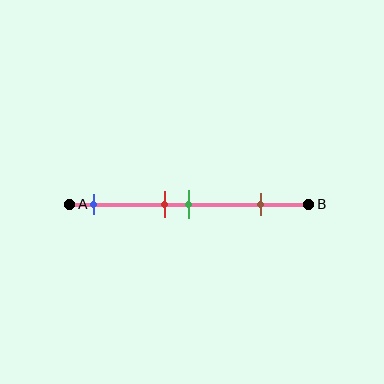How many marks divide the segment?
There are 4 marks dividing the segment.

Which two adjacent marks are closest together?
The red and green marks are the closest adjacent pair.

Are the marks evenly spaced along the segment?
No, the marks are not evenly spaced.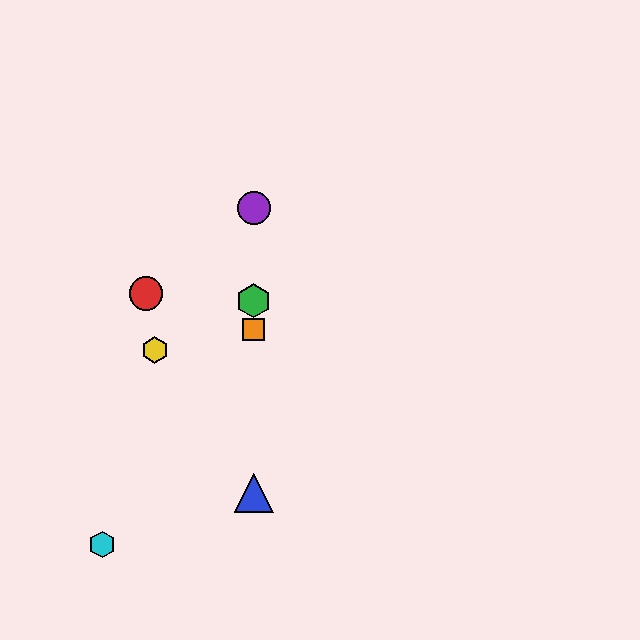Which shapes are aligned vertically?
The blue triangle, the green hexagon, the purple circle, the orange square are aligned vertically.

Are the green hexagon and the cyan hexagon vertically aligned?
No, the green hexagon is at x≈254 and the cyan hexagon is at x≈102.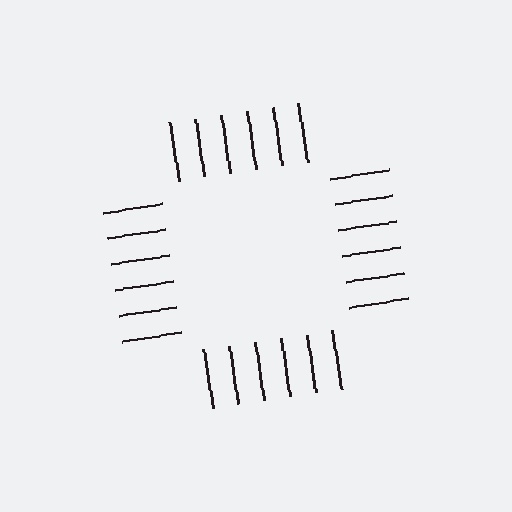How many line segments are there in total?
24 — 6 along each of the 4 edges.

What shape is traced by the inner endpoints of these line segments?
An illusory square — the line segments terminate on its edges but no continuous stroke is drawn.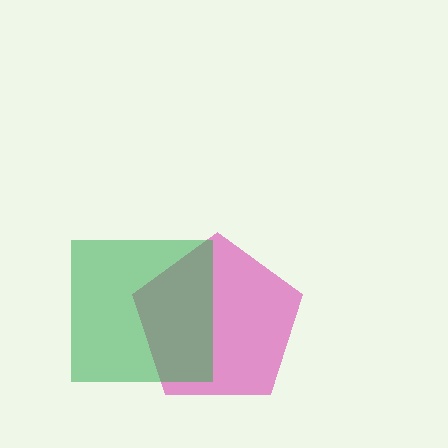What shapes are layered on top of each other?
The layered shapes are: a pink pentagon, a green square.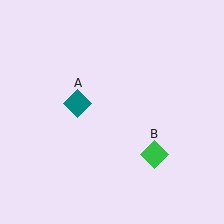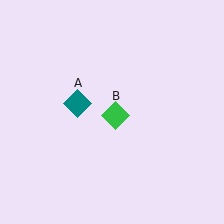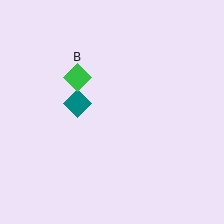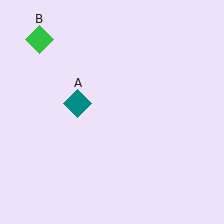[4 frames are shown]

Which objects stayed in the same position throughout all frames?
Teal diamond (object A) remained stationary.